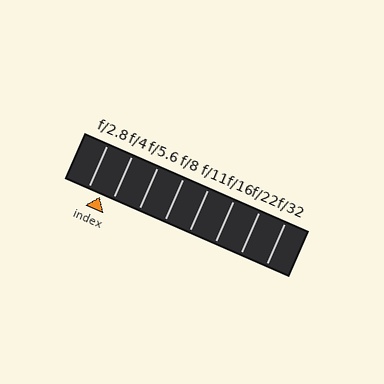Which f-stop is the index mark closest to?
The index mark is closest to f/4.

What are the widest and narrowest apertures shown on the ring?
The widest aperture shown is f/2.8 and the narrowest is f/32.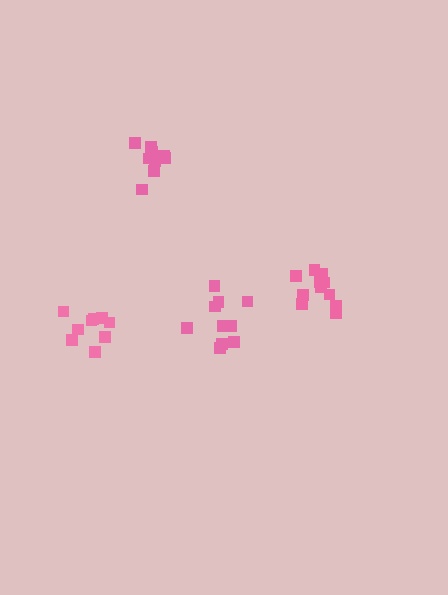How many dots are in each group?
Group 1: 9 dots, Group 2: 10 dots, Group 3: 11 dots, Group 4: 9 dots (39 total).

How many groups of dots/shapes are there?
There are 4 groups.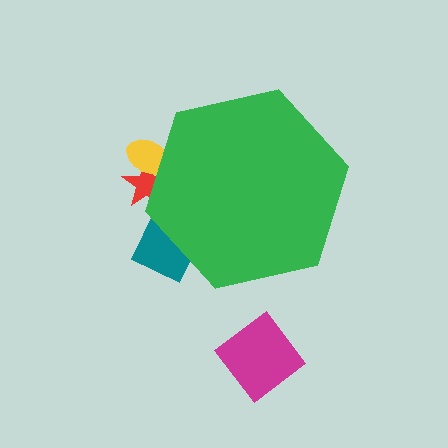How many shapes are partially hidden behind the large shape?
3 shapes are partially hidden.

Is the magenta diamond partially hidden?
No, the magenta diamond is fully visible.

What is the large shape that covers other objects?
A green hexagon.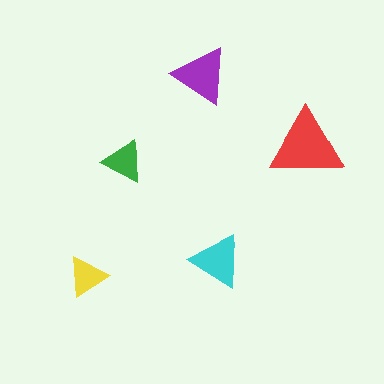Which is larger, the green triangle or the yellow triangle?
The green one.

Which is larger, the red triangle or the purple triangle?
The red one.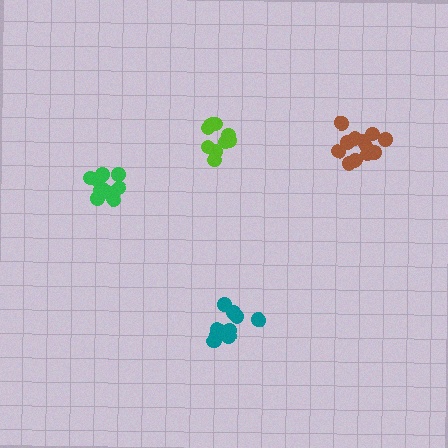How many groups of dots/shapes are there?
There are 4 groups.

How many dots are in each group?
Group 1: 11 dots, Group 2: 14 dots, Group 3: 13 dots, Group 4: 10 dots (48 total).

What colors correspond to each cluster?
The clusters are colored: green, teal, brown, lime.